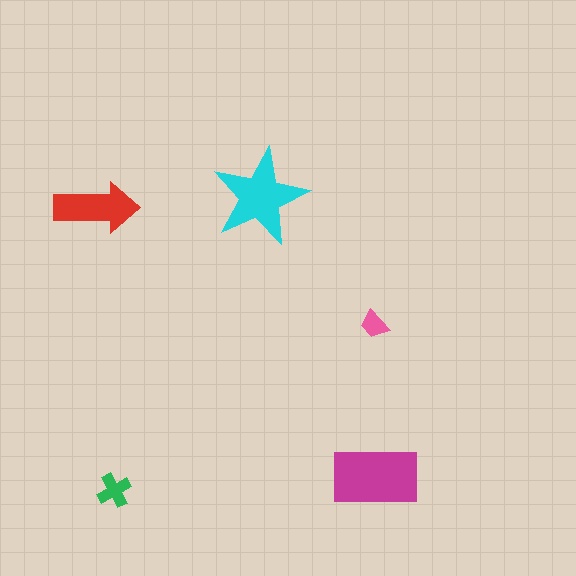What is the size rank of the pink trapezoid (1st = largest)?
5th.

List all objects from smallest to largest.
The pink trapezoid, the green cross, the red arrow, the cyan star, the magenta rectangle.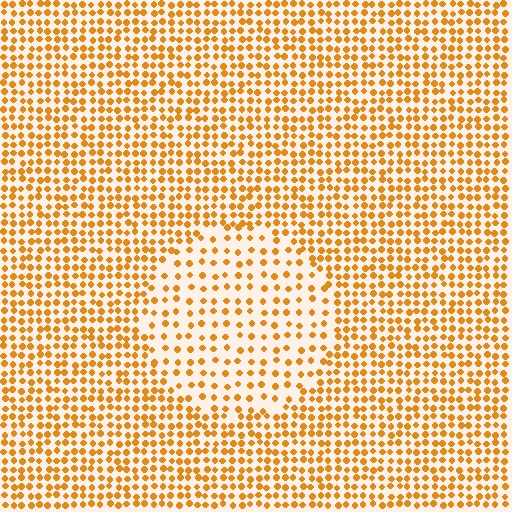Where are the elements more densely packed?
The elements are more densely packed outside the circle boundary.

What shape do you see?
I see a circle.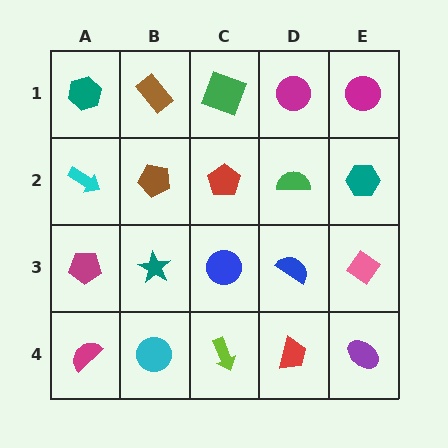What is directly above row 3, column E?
A teal hexagon.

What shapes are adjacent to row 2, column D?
A magenta circle (row 1, column D), a blue semicircle (row 3, column D), a red pentagon (row 2, column C), a teal hexagon (row 2, column E).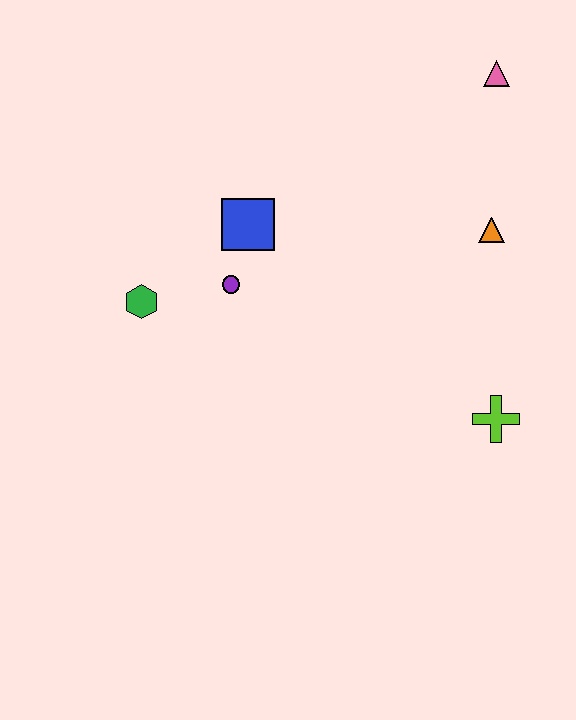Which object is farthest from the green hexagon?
The pink triangle is farthest from the green hexagon.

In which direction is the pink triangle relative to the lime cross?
The pink triangle is above the lime cross.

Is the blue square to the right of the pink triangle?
No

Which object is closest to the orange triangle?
The pink triangle is closest to the orange triangle.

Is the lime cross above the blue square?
No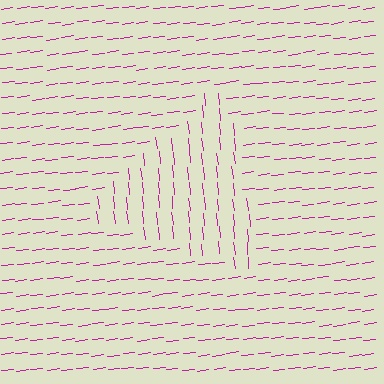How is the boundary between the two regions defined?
The boundary is defined purely by a change in line orientation (approximately 89 degrees difference). All lines are the same color and thickness.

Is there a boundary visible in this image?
Yes, there is a texture boundary formed by a change in line orientation.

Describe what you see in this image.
The image is filled with small magenta line segments. A triangle region in the image has lines oriented differently from the surrounding lines, creating a visible texture boundary.